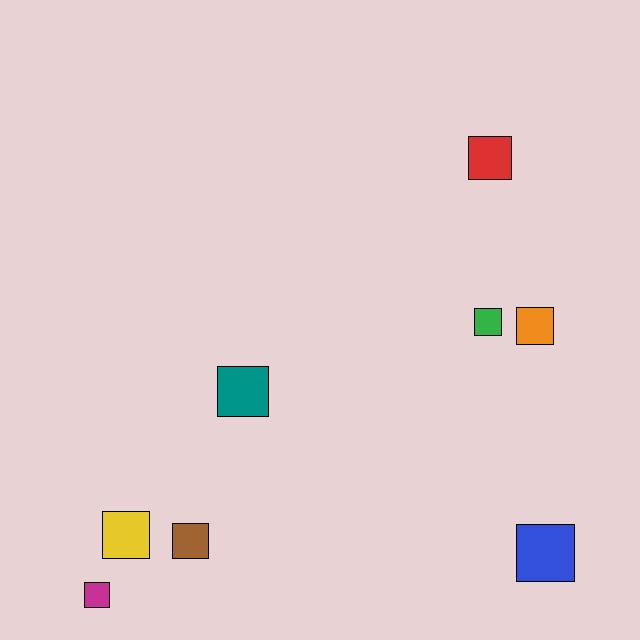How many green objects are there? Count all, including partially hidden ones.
There is 1 green object.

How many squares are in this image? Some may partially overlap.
There are 8 squares.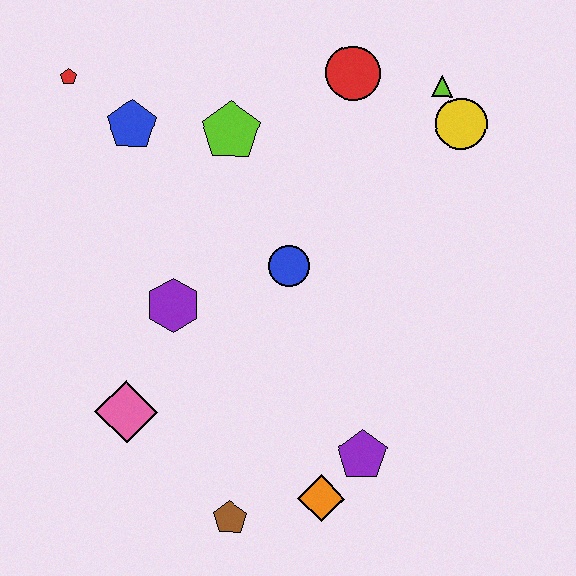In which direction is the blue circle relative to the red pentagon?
The blue circle is to the right of the red pentagon.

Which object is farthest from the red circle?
The brown pentagon is farthest from the red circle.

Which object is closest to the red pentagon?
The blue pentagon is closest to the red pentagon.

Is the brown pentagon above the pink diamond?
No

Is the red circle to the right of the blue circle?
Yes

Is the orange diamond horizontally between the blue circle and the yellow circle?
Yes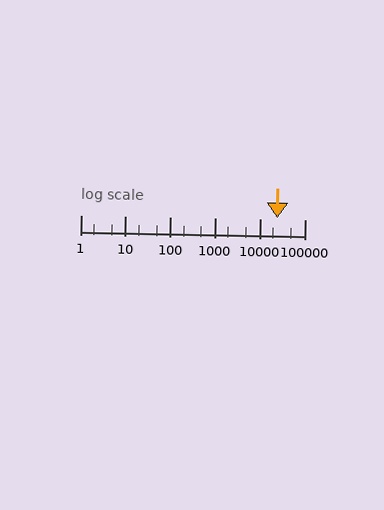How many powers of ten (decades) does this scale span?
The scale spans 5 decades, from 1 to 100000.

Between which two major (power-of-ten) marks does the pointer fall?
The pointer is between 10000 and 100000.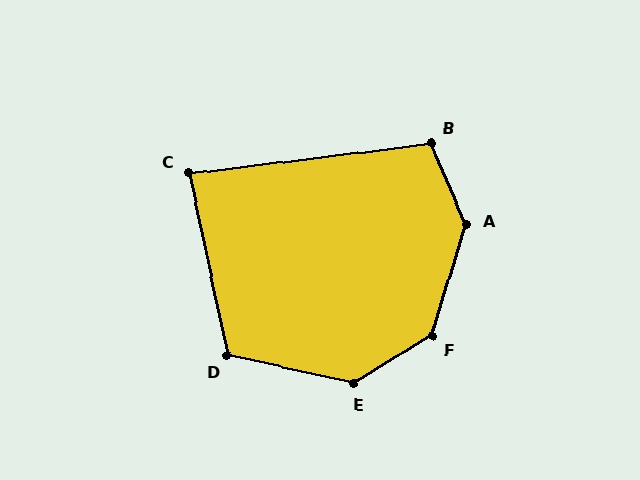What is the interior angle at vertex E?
Approximately 136 degrees (obtuse).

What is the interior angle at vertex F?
Approximately 139 degrees (obtuse).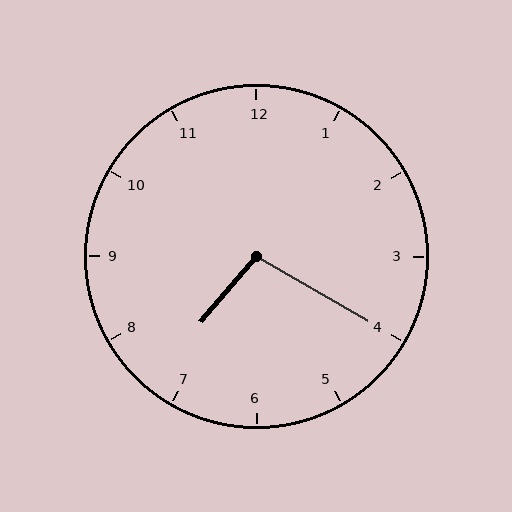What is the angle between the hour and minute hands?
Approximately 100 degrees.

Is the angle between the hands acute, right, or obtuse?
It is obtuse.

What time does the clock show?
7:20.